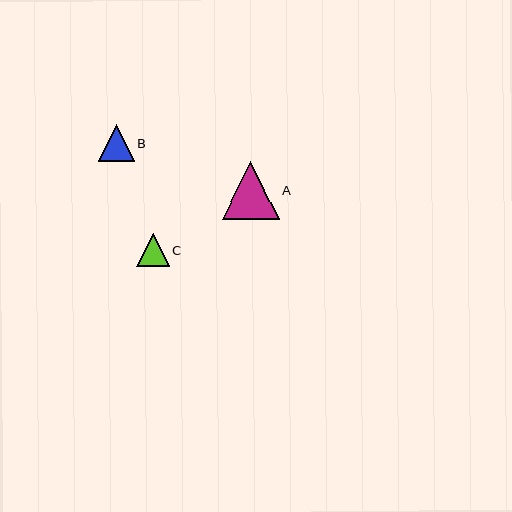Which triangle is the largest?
Triangle A is the largest with a size of approximately 58 pixels.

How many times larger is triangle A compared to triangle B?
Triangle A is approximately 1.6 times the size of triangle B.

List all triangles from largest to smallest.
From largest to smallest: A, B, C.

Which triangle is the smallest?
Triangle C is the smallest with a size of approximately 33 pixels.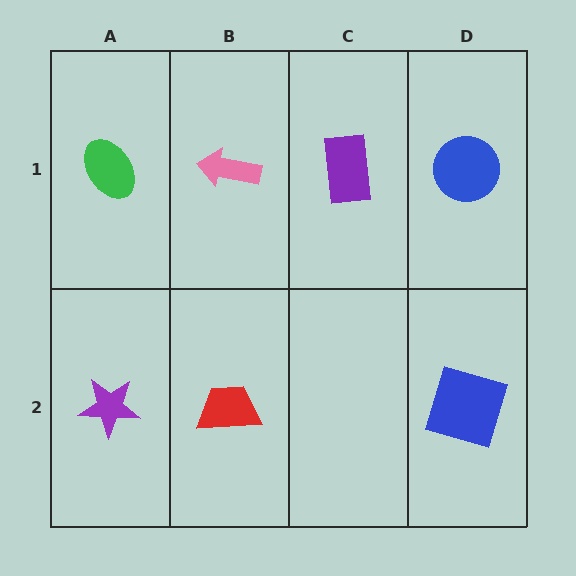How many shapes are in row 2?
3 shapes.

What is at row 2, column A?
A purple star.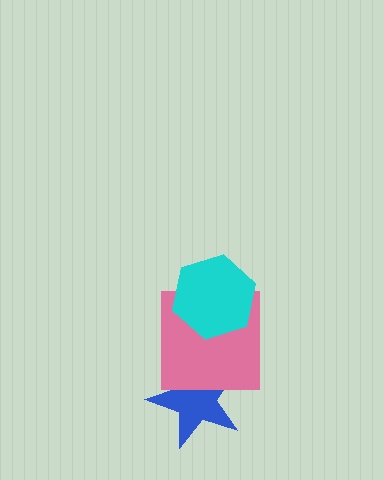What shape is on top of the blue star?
The pink square is on top of the blue star.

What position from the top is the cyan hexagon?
The cyan hexagon is 1st from the top.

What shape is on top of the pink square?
The cyan hexagon is on top of the pink square.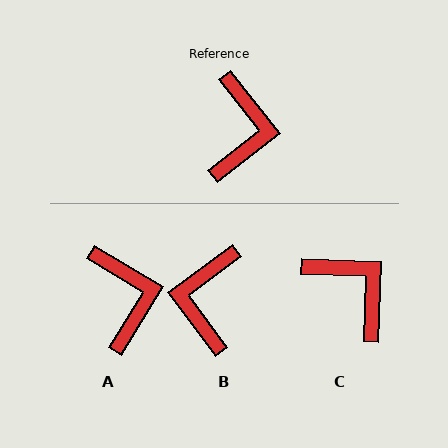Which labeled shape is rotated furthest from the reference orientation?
B, about 178 degrees away.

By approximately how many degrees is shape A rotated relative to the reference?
Approximately 21 degrees counter-clockwise.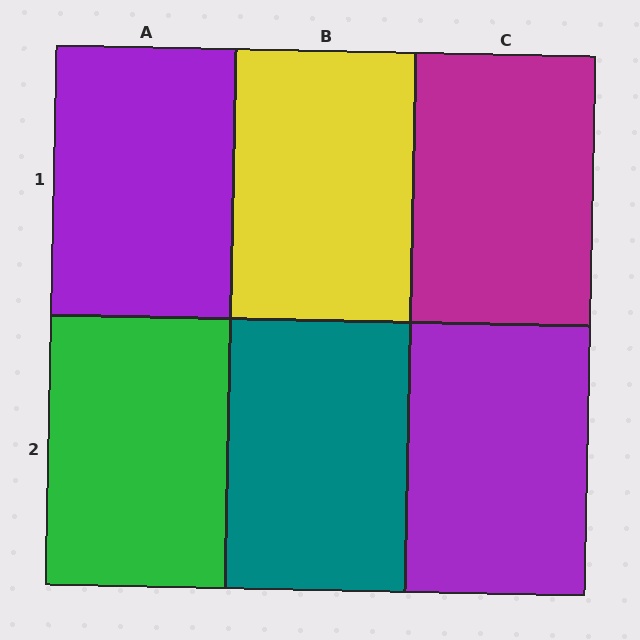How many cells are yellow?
1 cell is yellow.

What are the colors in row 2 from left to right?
Green, teal, purple.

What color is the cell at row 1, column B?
Yellow.